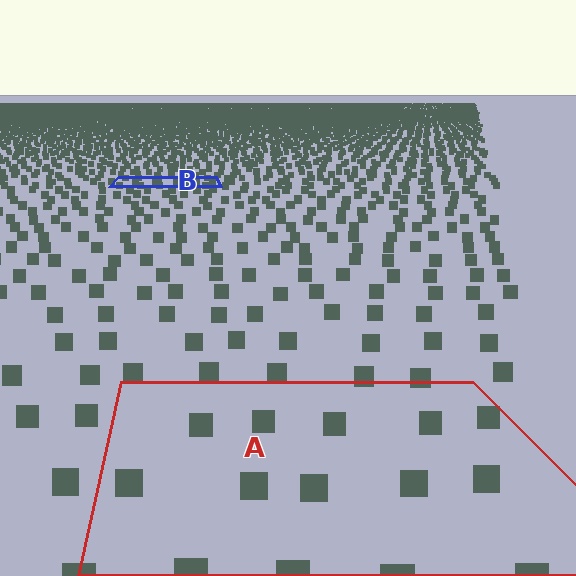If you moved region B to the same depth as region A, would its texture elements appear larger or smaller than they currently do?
They would appear larger. At a closer depth, the same texture elements are projected at a bigger on-screen size.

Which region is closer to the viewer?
Region A is closer. The texture elements there are larger and more spread out.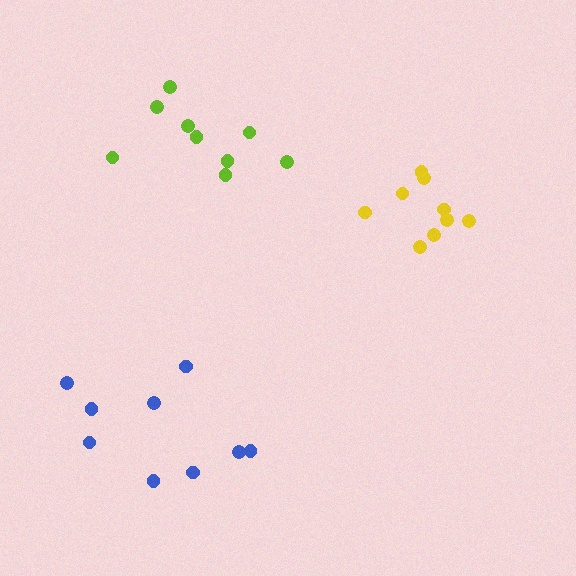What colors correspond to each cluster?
The clusters are colored: lime, blue, yellow.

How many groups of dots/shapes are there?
There are 3 groups.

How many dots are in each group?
Group 1: 9 dots, Group 2: 9 dots, Group 3: 9 dots (27 total).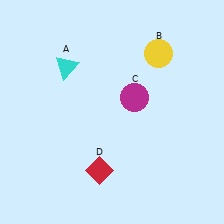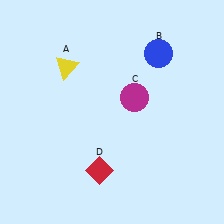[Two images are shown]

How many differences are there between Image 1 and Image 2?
There are 2 differences between the two images.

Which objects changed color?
A changed from cyan to yellow. B changed from yellow to blue.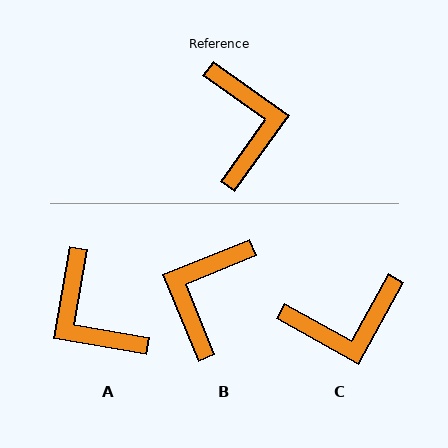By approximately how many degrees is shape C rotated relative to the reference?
Approximately 84 degrees clockwise.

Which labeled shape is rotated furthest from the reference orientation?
A, about 154 degrees away.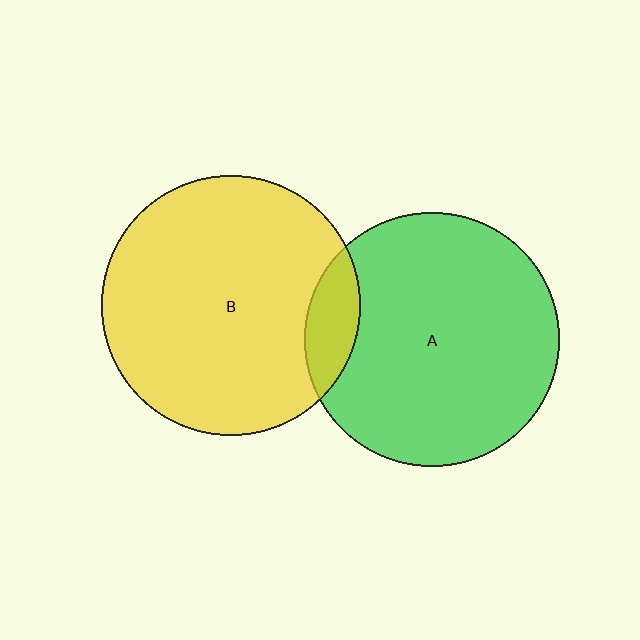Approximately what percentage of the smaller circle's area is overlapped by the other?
Approximately 10%.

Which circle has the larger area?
Circle B (yellow).